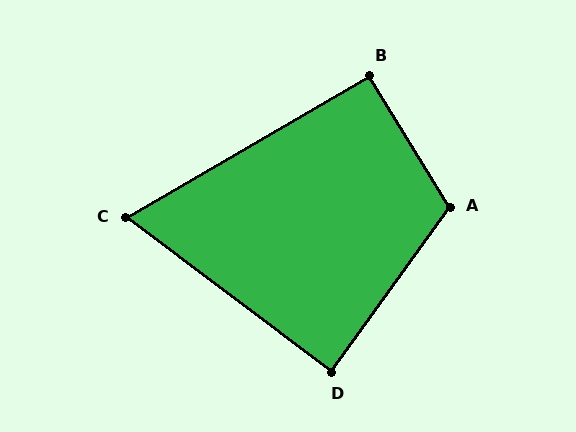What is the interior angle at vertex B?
Approximately 91 degrees (approximately right).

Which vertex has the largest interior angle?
A, at approximately 113 degrees.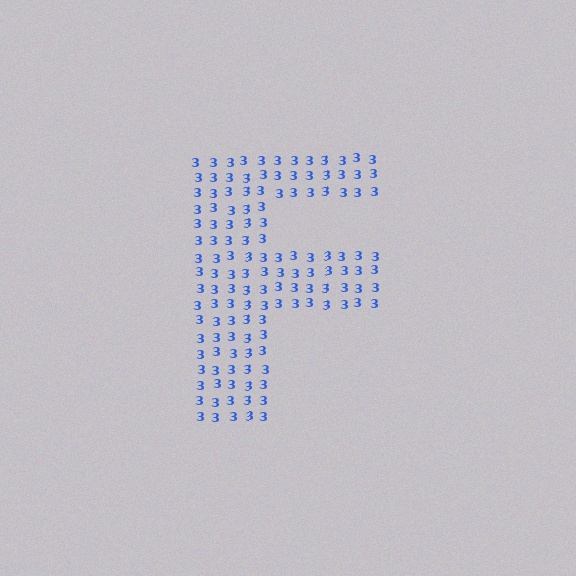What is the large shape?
The large shape is the letter F.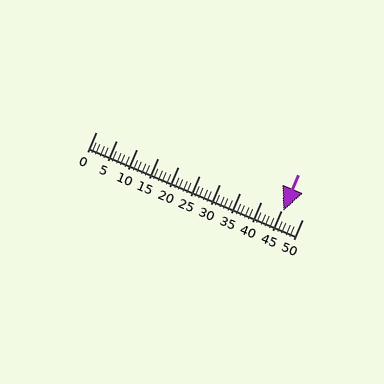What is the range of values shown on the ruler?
The ruler shows values from 0 to 50.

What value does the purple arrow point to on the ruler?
The purple arrow points to approximately 45.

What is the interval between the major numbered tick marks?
The major tick marks are spaced 5 units apart.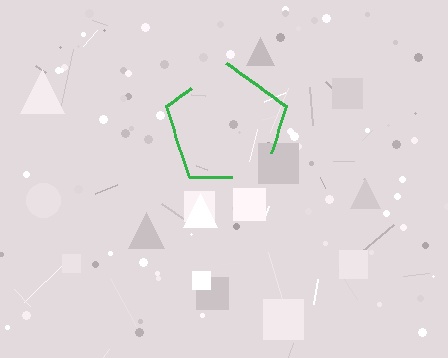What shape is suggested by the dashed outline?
The dashed outline suggests a pentagon.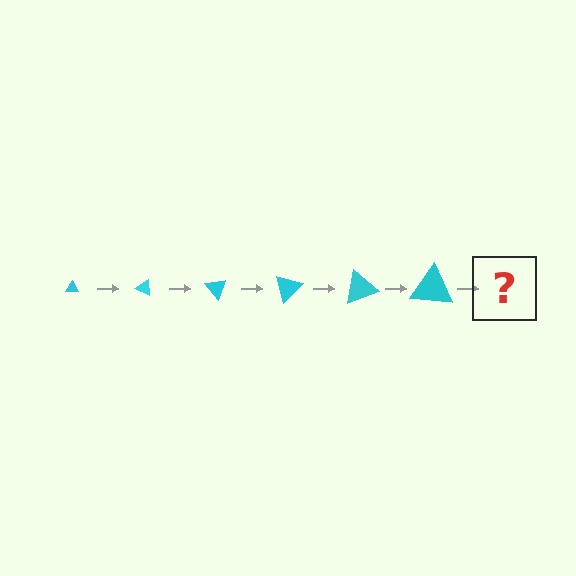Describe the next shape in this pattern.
It should be a triangle, larger than the previous one and rotated 150 degrees from the start.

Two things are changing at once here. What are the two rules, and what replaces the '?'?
The two rules are that the triangle grows larger each step and it rotates 25 degrees each step. The '?' should be a triangle, larger than the previous one and rotated 150 degrees from the start.